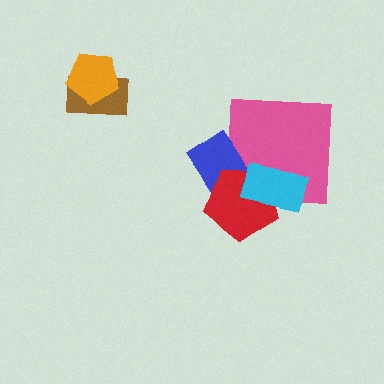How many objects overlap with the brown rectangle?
1 object overlaps with the brown rectangle.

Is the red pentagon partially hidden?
Yes, it is partially covered by another shape.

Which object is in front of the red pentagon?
The cyan rectangle is in front of the red pentagon.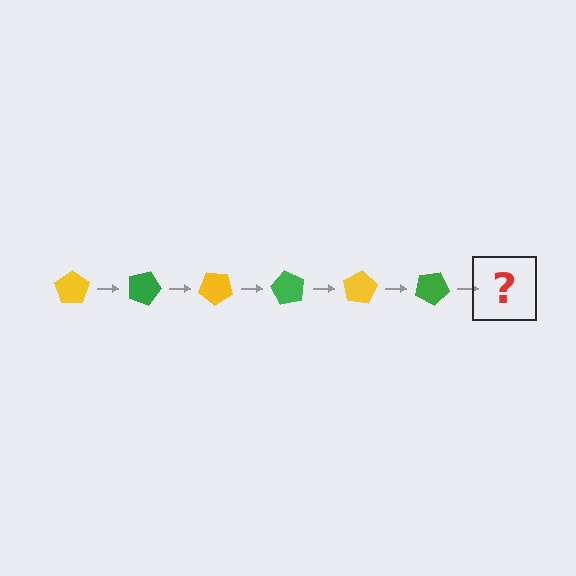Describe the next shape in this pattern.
It should be a yellow pentagon, rotated 120 degrees from the start.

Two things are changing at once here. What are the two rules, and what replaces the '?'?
The two rules are that it rotates 20 degrees each step and the color cycles through yellow and green. The '?' should be a yellow pentagon, rotated 120 degrees from the start.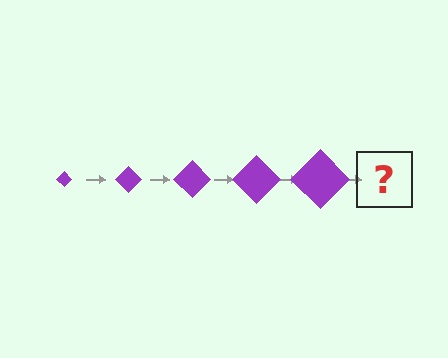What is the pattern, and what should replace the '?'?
The pattern is that the diamond gets progressively larger each step. The '?' should be a purple diamond, larger than the previous one.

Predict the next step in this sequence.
The next step is a purple diamond, larger than the previous one.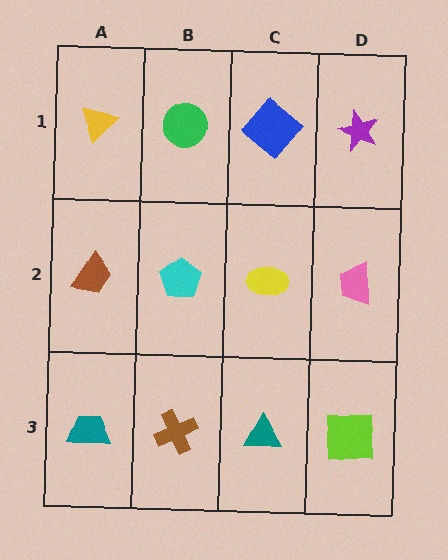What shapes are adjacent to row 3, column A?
A brown trapezoid (row 2, column A), a brown cross (row 3, column B).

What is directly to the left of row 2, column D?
A yellow ellipse.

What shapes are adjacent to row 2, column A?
A yellow triangle (row 1, column A), a teal trapezoid (row 3, column A), a cyan pentagon (row 2, column B).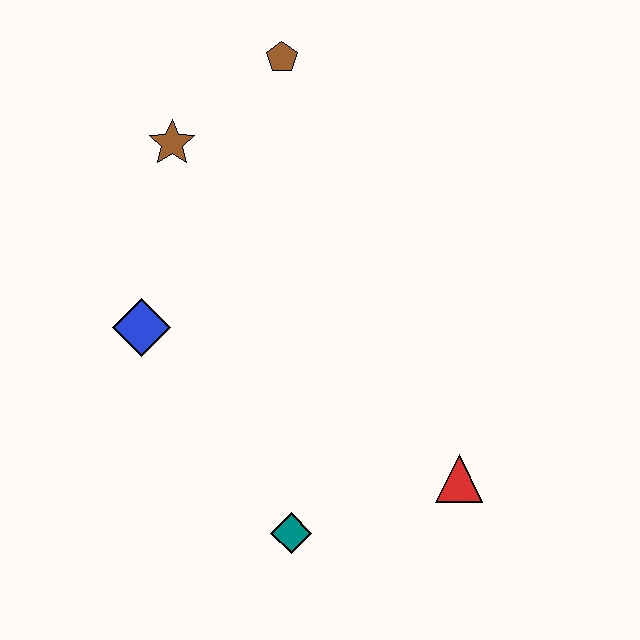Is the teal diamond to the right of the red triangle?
No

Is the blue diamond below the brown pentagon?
Yes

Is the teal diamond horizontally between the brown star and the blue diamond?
No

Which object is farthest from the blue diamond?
The red triangle is farthest from the blue diamond.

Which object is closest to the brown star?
The brown pentagon is closest to the brown star.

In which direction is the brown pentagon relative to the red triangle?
The brown pentagon is above the red triangle.